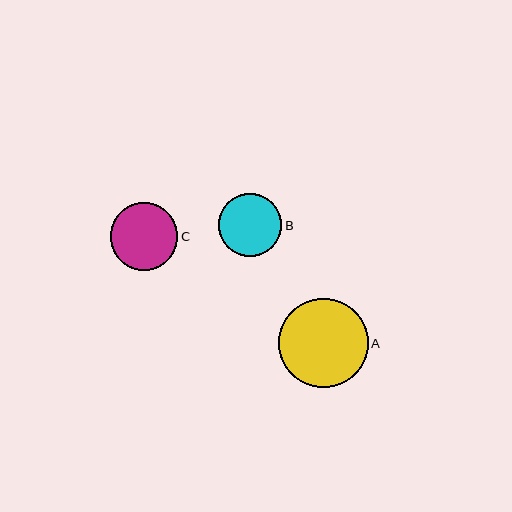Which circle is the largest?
Circle A is the largest with a size of approximately 89 pixels.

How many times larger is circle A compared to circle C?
Circle A is approximately 1.3 times the size of circle C.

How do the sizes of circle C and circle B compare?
Circle C and circle B are approximately the same size.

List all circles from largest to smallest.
From largest to smallest: A, C, B.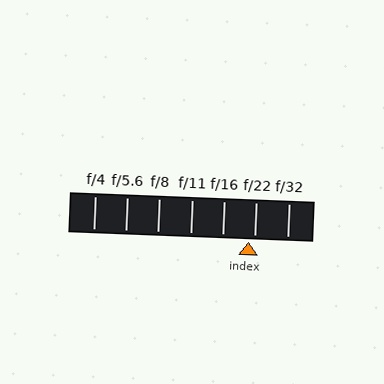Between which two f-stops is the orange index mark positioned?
The index mark is between f/16 and f/22.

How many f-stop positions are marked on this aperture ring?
There are 7 f-stop positions marked.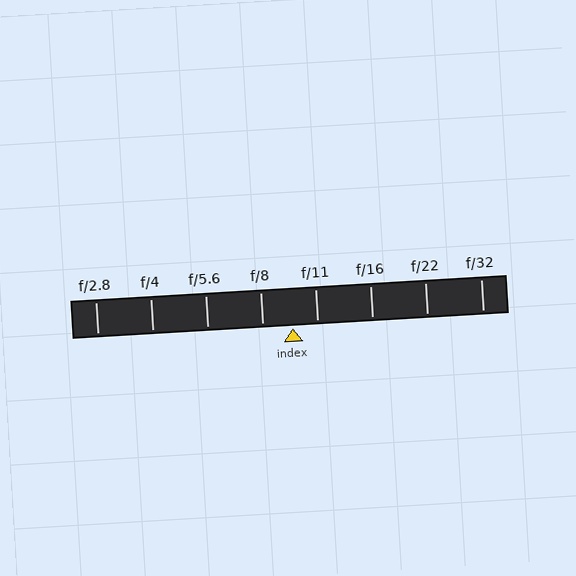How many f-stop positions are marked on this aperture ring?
There are 8 f-stop positions marked.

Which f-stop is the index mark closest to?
The index mark is closest to f/11.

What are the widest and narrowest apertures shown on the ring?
The widest aperture shown is f/2.8 and the narrowest is f/32.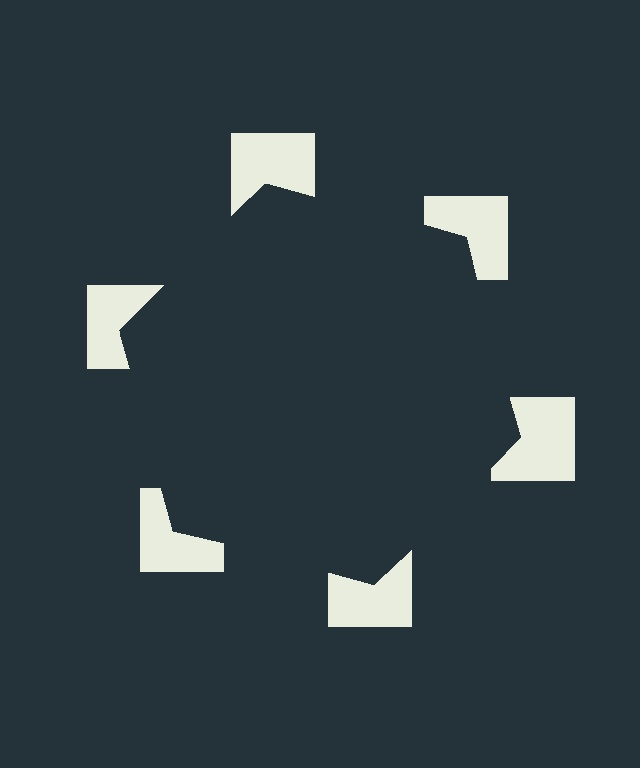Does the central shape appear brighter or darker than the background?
It typically appears slightly darker than the background, even though no actual brightness change is drawn.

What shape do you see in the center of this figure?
An illusory hexagon — its edges are inferred from the aligned wedge cuts in the notched squares, not physically drawn.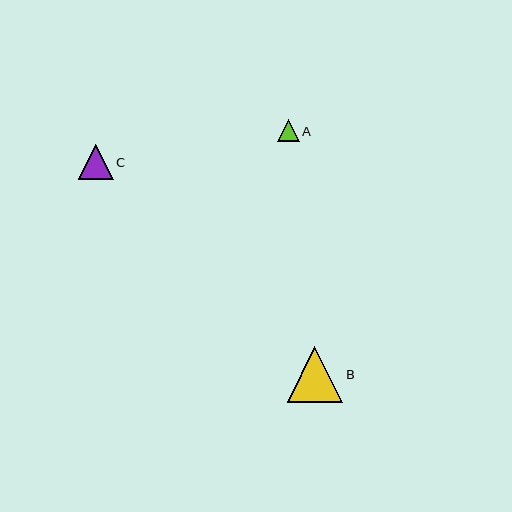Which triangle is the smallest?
Triangle A is the smallest with a size of approximately 22 pixels.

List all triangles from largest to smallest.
From largest to smallest: B, C, A.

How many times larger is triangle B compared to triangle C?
Triangle B is approximately 1.6 times the size of triangle C.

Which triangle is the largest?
Triangle B is the largest with a size of approximately 56 pixels.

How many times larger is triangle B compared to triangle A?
Triangle B is approximately 2.5 times the size of triangle A.